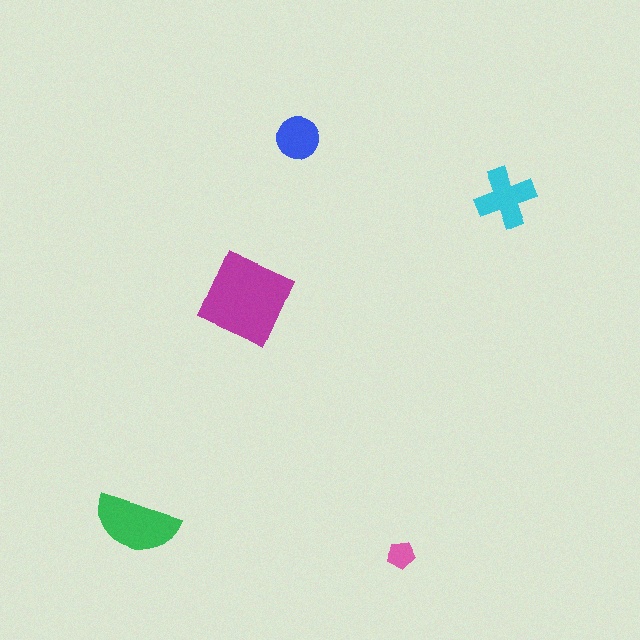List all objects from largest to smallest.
The magenta diamond, the green semicircle, the cyan cross, the blue circle, the pink pentagon.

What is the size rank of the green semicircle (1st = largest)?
2nd.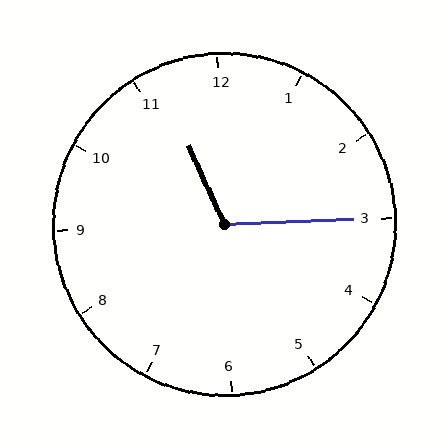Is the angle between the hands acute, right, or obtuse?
It is obtuse.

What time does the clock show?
11:15.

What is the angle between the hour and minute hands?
Approximately 112 degrees.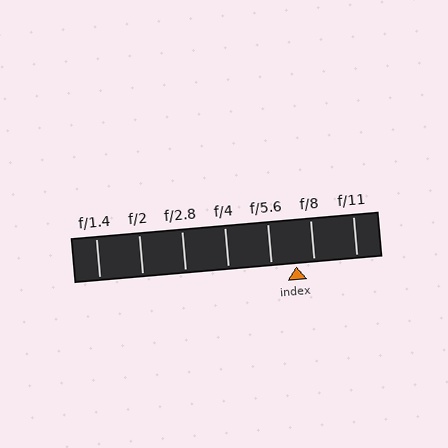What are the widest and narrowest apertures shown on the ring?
The widest aperture shown is f/1.4 and the narrowest is f/11.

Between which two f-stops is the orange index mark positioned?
The index mark is between f/5.6 and f/8.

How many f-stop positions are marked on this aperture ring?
There are 7 f-stop positions marked.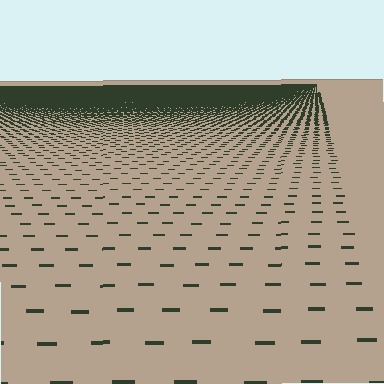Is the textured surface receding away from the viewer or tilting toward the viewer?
The surface is receding away from the viewer. Texture elements get smaller and denser toward the top.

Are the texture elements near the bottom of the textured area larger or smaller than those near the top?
Larger. Near the bottom, elements are closer to the viewer and appear at a bigger on-screen size.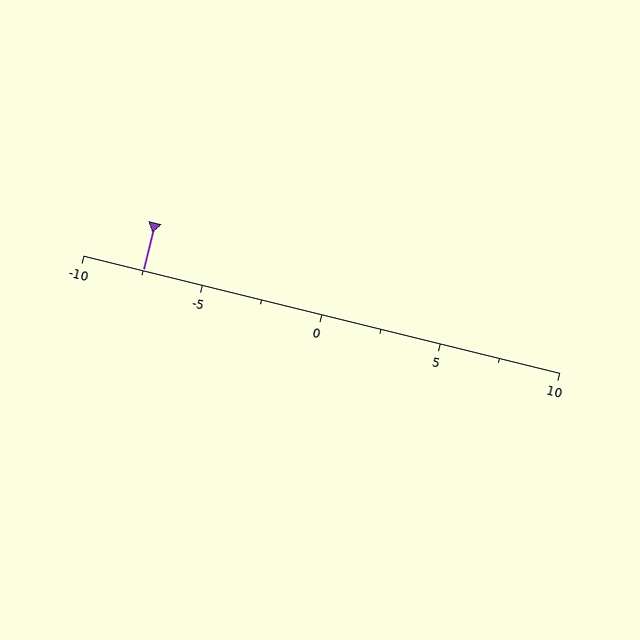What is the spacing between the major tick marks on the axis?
The major ticks are spaced 5 apart.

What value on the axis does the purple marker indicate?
The marker indicates approximately -7.5.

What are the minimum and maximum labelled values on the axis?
The axis runs from -10 to 10.